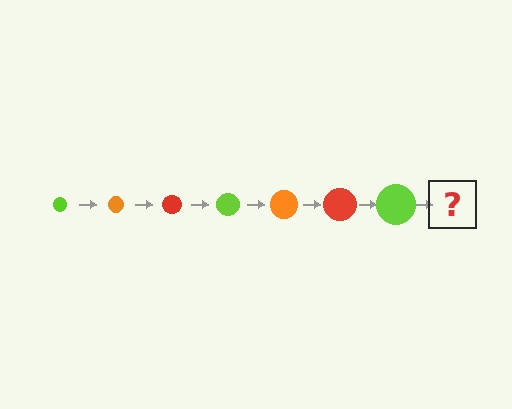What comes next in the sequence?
The next element should be an orange circle, larger than the previous one.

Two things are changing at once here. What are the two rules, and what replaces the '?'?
The two rules are that the circle grows larger each step and the color cycles through lime, orange, and red. The '?' should be an orange circle, larger than the previous one.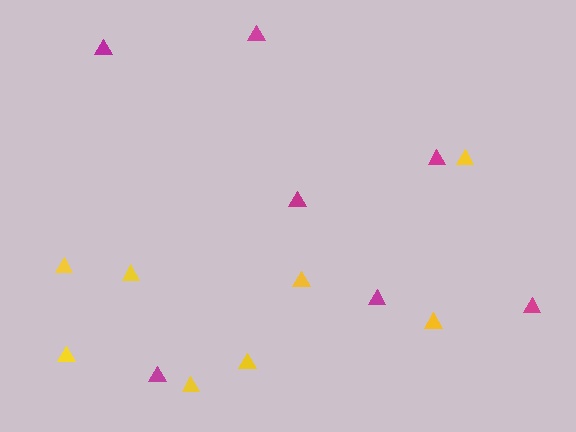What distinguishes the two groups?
There are 2 groups: one group of yellow triangles (8) and one group of magenta triangles (7).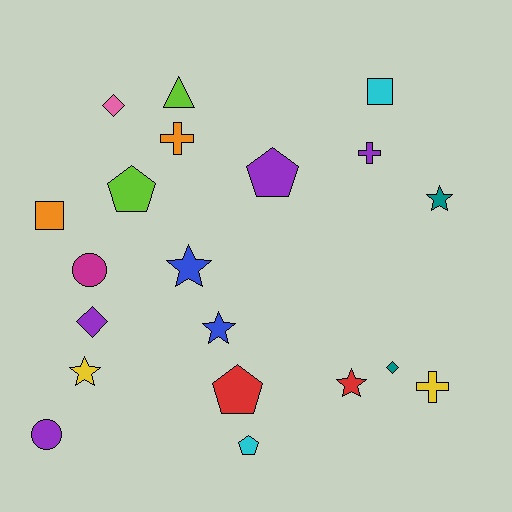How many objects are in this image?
There are 20 objects.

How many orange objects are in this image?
There are 2 orange objects.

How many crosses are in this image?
There are 3 crosses.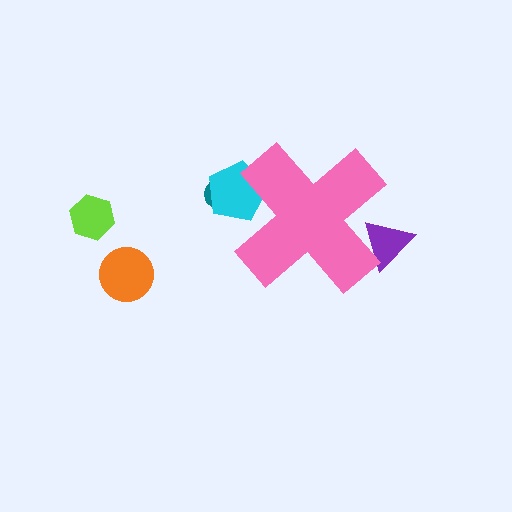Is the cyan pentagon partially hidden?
Yes, the cyan pentagon is partially hidden behind the pink cross.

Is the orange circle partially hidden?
No, the orange circle is fully visible.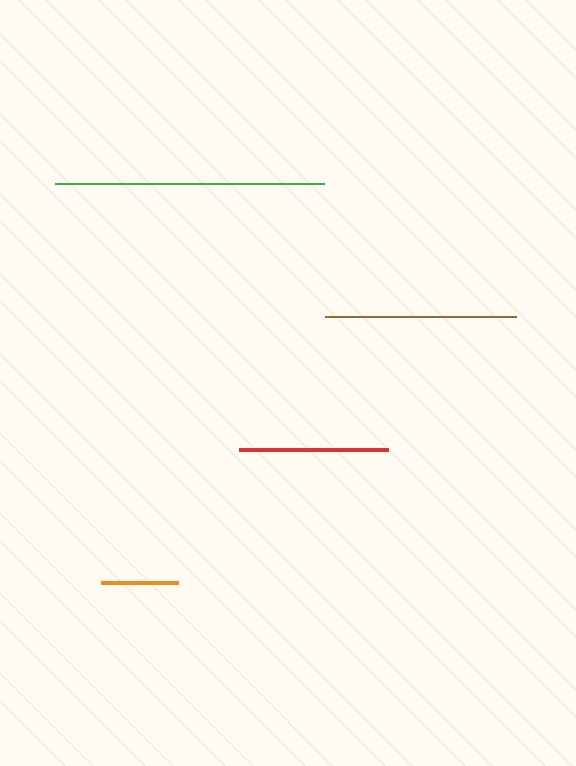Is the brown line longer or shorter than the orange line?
The brown line is longer than the orange line.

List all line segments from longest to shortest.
From longest to shortest: green, brown, red, orange.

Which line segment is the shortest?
The orange line is the shortest at approximately 77 pixels.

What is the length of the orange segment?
The orange segment is approximately 77 pixels long.